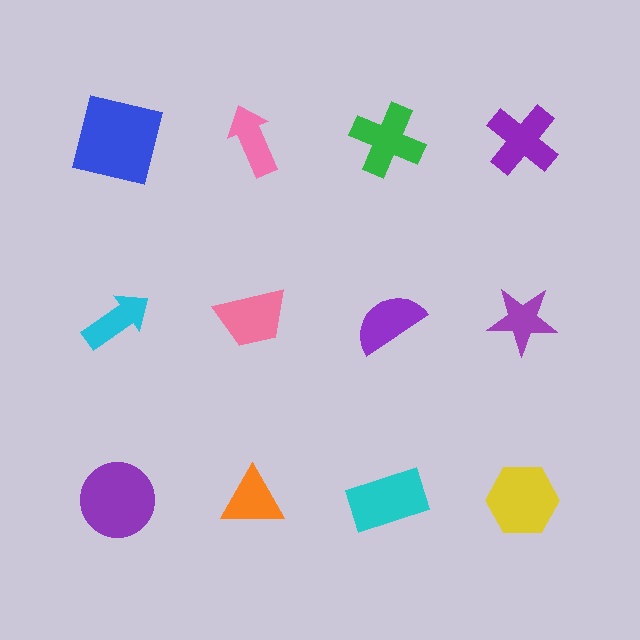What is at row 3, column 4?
A yellow hexagon.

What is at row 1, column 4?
A purple cross.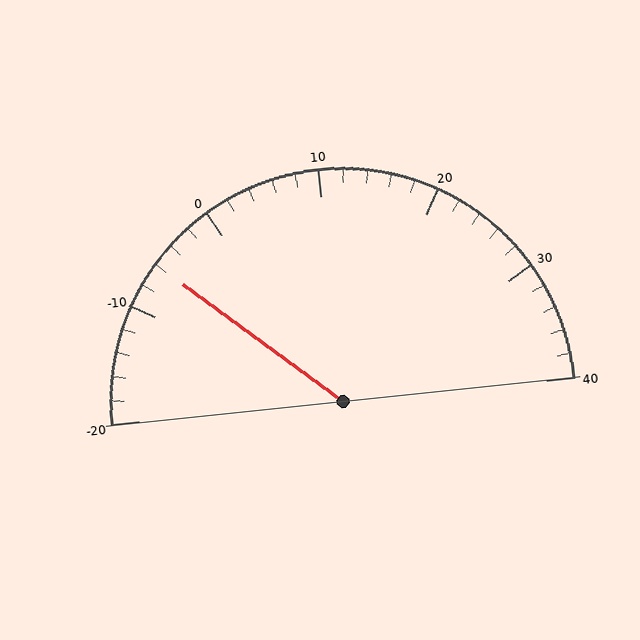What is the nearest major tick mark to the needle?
The nearest major tick mark is -10.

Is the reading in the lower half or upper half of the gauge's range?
The reading is in the lower half of the range (-20 to 40).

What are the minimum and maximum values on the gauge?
The gauge ranges from -20 to 40.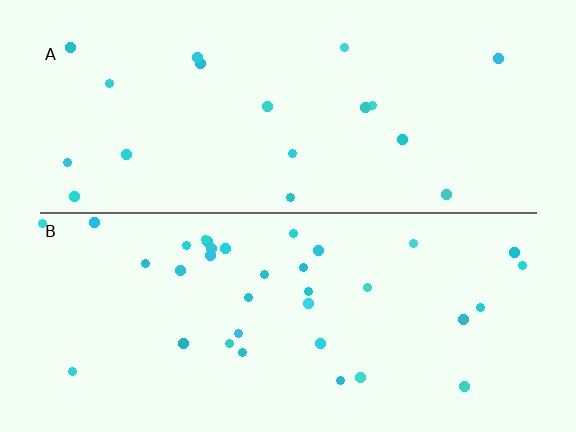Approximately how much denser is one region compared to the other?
Approximately 1.9× — region B over region A.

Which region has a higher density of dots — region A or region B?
B (the bottom).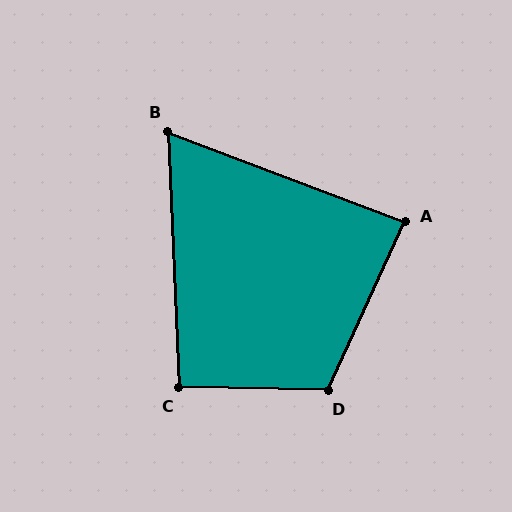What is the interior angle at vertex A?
Approximately 86 degrees (approximately right).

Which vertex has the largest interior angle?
D, at approximately 113 degrees.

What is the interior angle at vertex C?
Approximately 94 degrees (approximately right).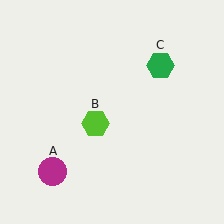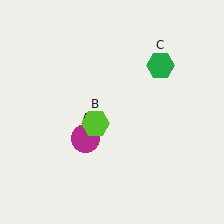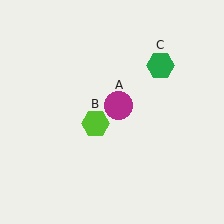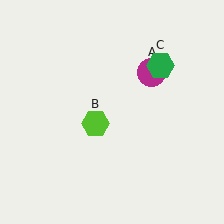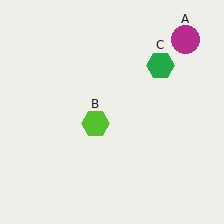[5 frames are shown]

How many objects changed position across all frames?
1 object changed position: magenta circle (object A).